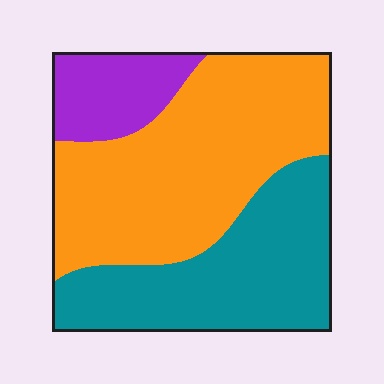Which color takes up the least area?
Purple, at roughly 15%.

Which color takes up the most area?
Orange, at roughly 50%.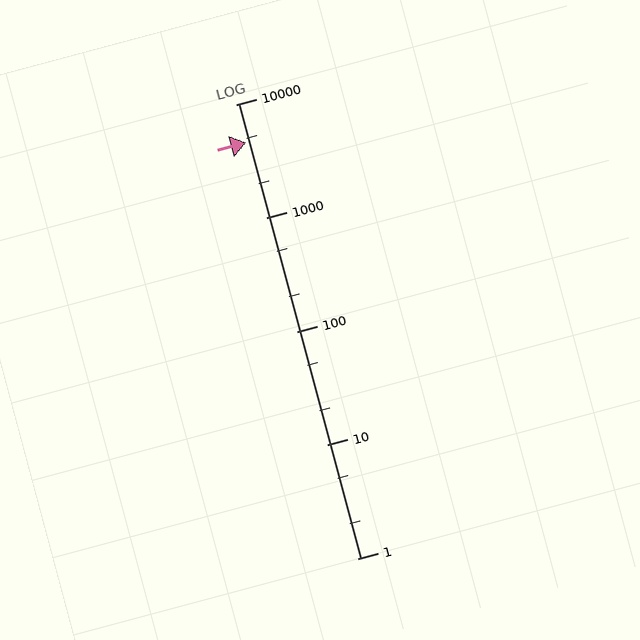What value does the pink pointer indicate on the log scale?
The pointer indicates approximately 4600.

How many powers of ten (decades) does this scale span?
The scale spans 4 decades, from 1 to 10000.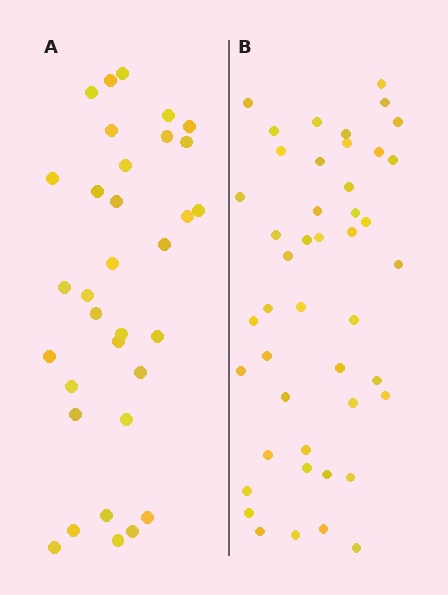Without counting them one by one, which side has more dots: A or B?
Region B (the right region) has more dots.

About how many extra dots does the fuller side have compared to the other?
Region B has roughly 12 or so more dots than region A.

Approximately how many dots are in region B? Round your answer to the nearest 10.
About 40 dots. (The exact count is 45, which rounds to 40.)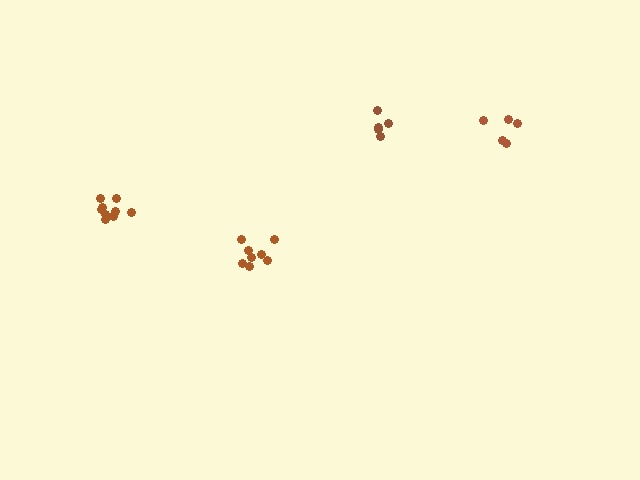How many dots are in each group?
Group 1: 9 dots, Group 2: 5 dots, Group 3: 5 dots, Group 4: 8 dots (27 total).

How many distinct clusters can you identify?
There are 4 distinct clusters.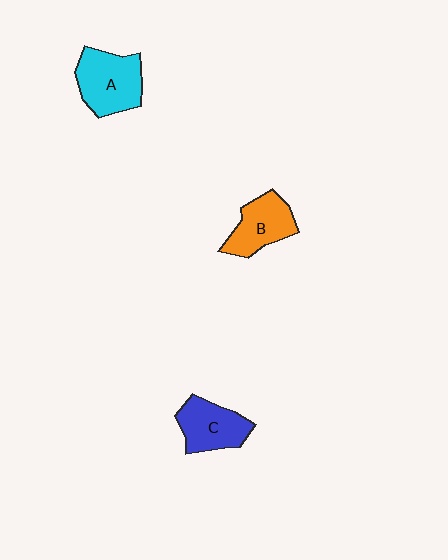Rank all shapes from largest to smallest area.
From largest to smallest: A (cyan), B (orange), C (blue).